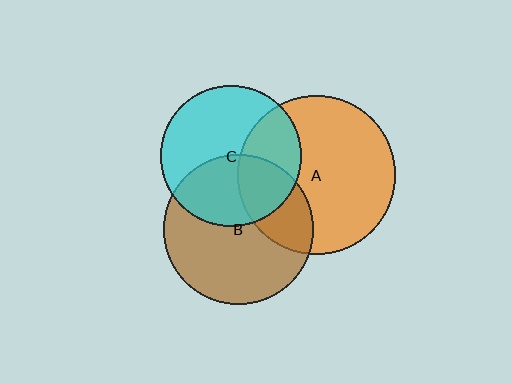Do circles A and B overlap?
Yes.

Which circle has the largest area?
Circle A (orange).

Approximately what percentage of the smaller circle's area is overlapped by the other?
Approximately 30%.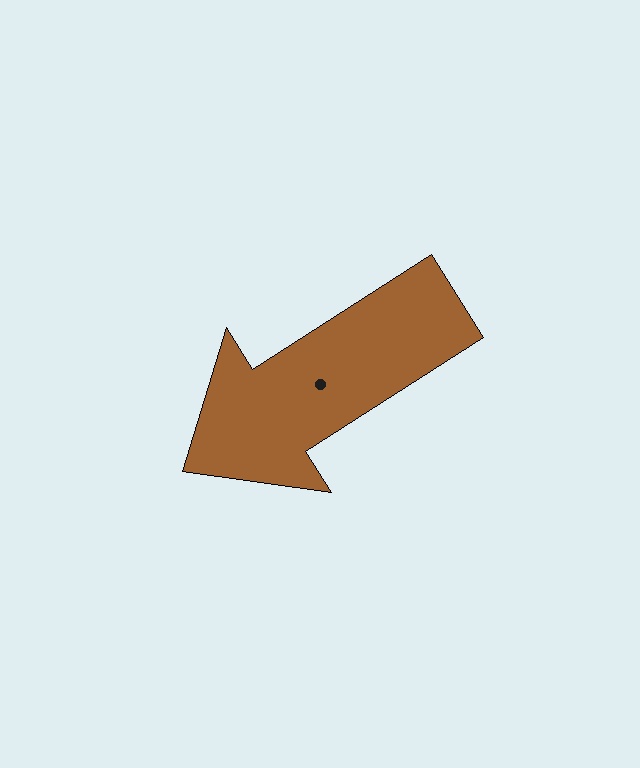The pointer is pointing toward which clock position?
Roughly 8 o'clock.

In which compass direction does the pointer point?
Southwest.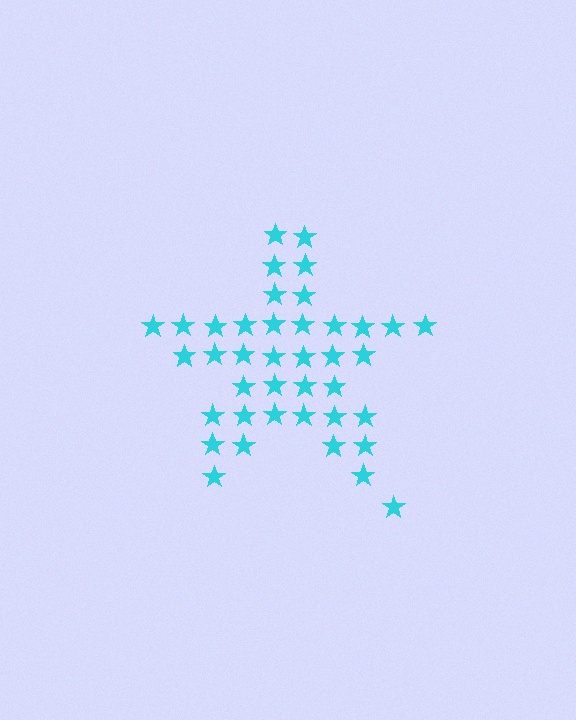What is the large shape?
The large shape is a star.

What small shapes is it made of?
It is made of small stars.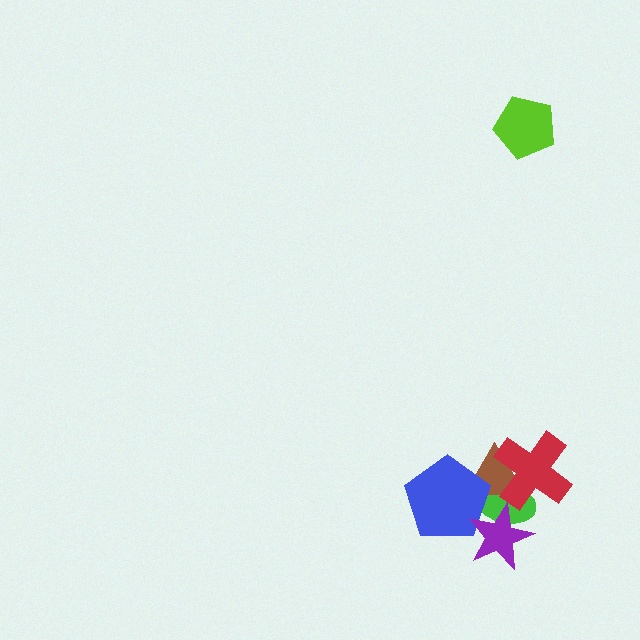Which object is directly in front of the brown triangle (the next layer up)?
The red cross is directly in front of the brown triangle.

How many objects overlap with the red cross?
2 objects overlap with the red cross.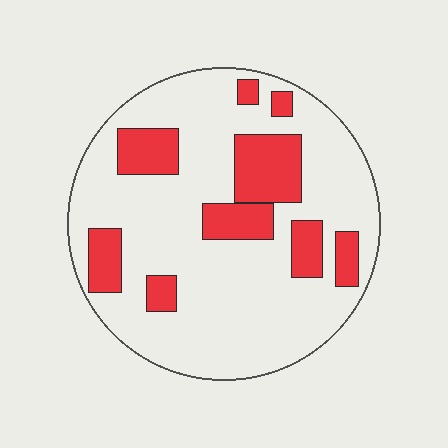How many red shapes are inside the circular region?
9.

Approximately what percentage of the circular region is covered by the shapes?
Approximately 25%.